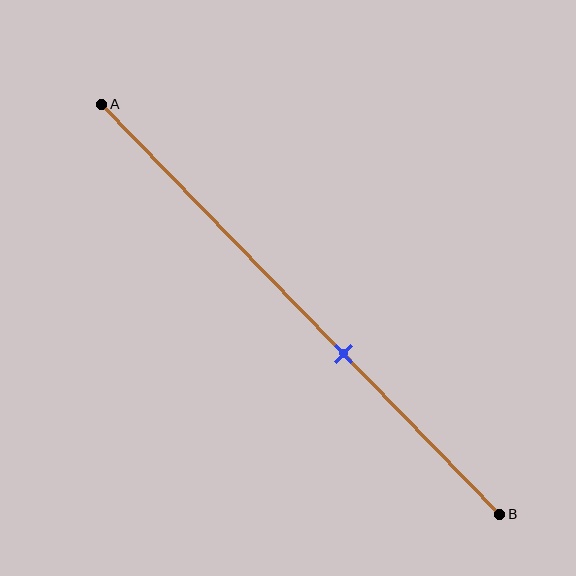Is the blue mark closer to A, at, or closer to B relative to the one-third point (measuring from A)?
The blue mark is closer to point B than the one-third point of segment AB.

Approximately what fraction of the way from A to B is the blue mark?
The blue mark is approximately 60% of the way from A to B.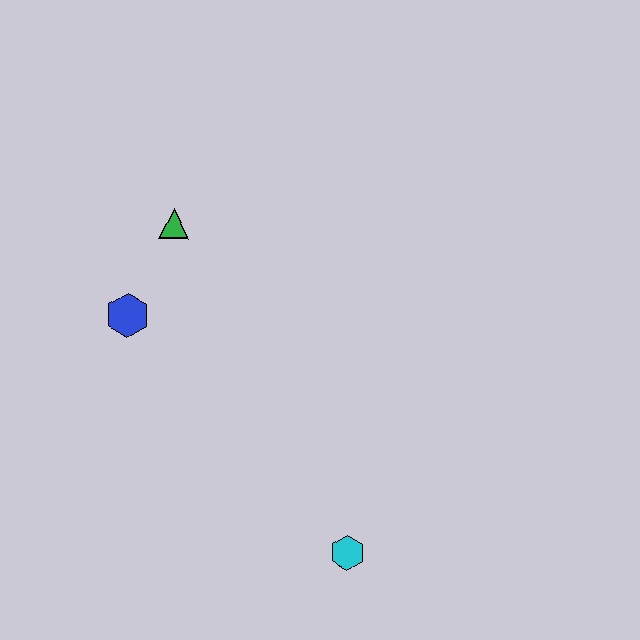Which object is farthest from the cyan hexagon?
The green triangle is farthest from the cyan hexagon.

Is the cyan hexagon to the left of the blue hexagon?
No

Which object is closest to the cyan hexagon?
The blue hexagon is closest to the cyan hexagon.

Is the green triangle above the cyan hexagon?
Yes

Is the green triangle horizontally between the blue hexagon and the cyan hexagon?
Yes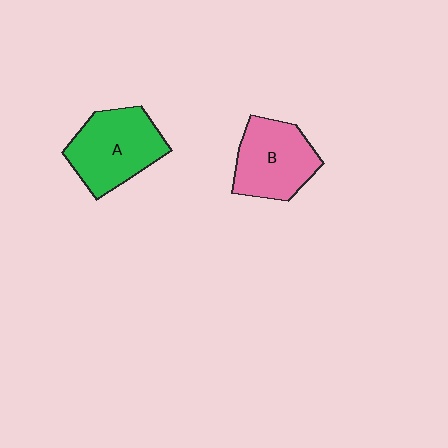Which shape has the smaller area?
Shape B (pink).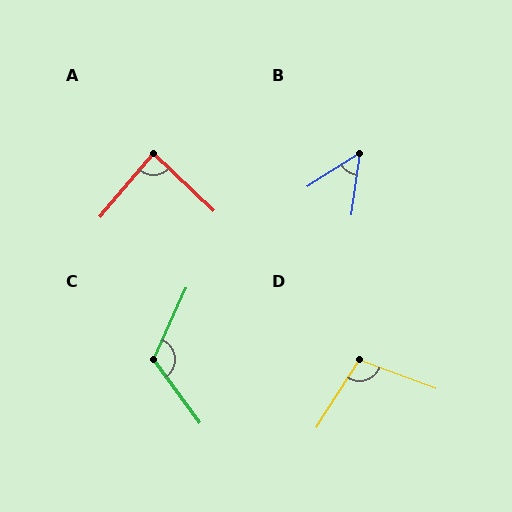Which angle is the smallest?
B, at approximately 49 degrees.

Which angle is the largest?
C, at approximately 119 degrees.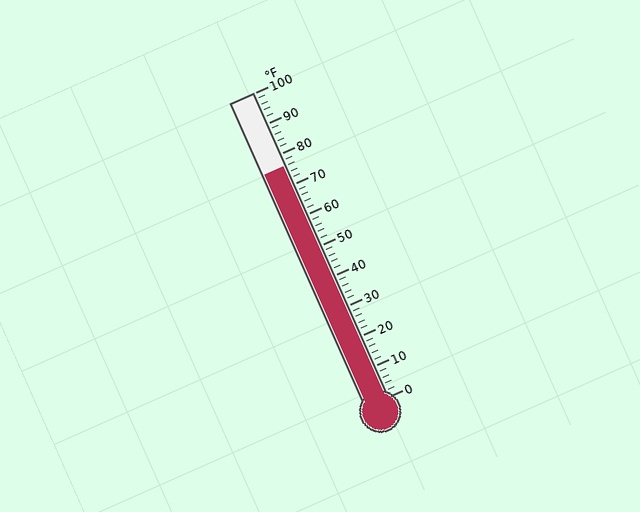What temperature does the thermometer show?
The thermometer shows approximately 76°F.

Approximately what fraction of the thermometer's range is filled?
The thermometer is filled to approximately 75% of its range.